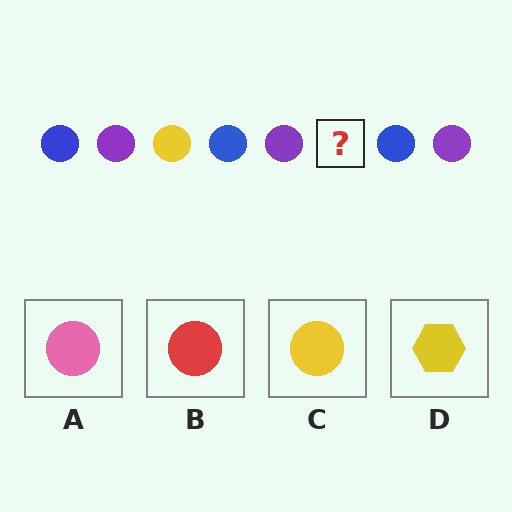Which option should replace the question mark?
Option C.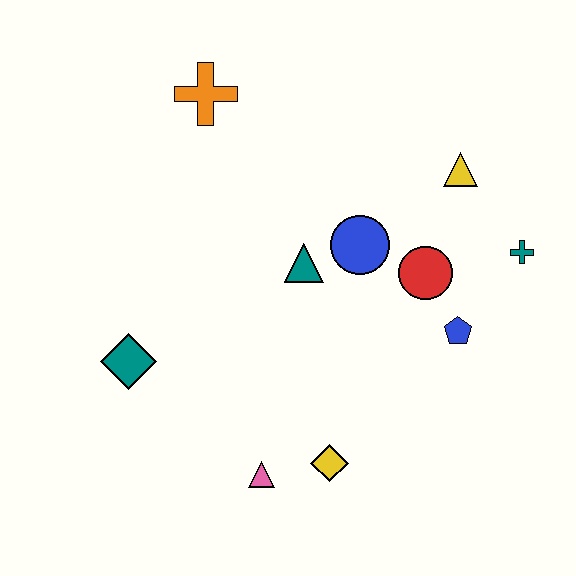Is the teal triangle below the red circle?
No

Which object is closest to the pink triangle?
The yellow diamond is closest to the pink triangle.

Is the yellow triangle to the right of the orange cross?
Yes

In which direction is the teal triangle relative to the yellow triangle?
The teal triangle is to the left of the yellow triangle.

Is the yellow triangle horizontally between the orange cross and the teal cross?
Yes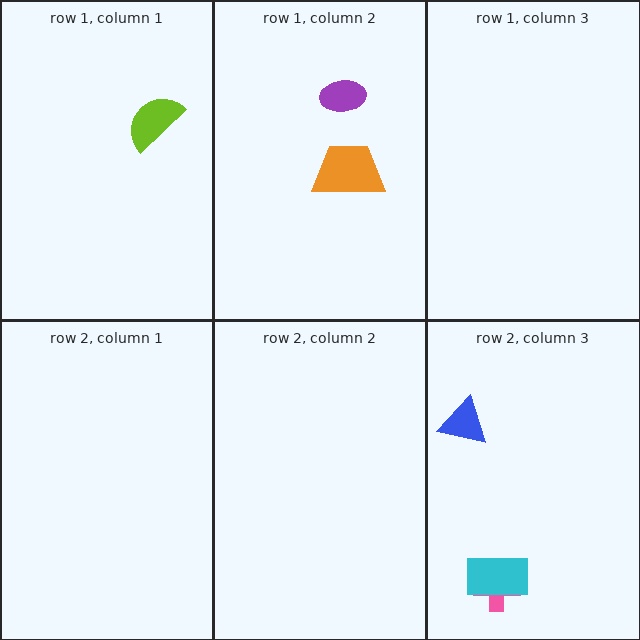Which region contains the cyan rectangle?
The row 2, column 3 region.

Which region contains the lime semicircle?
The row 1, column 1 region.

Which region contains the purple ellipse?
The row 1, column 2 region.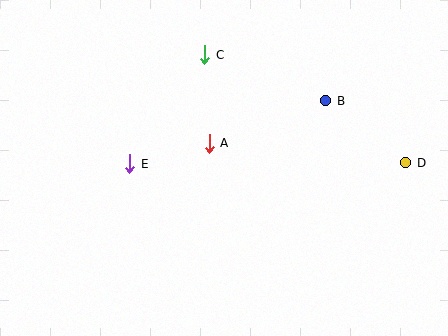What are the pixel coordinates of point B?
Point B is at (326, 101).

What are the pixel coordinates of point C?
Point C is at (205, 55).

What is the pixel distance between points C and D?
The distance between C and D is 228 pixels.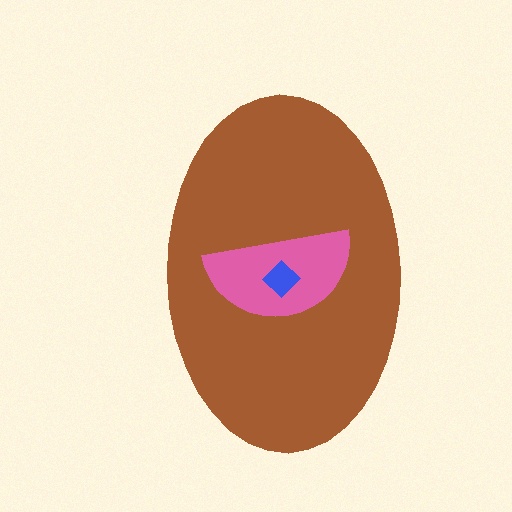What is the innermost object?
The blue diamond.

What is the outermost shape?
The brown ellipse.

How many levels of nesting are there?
3.